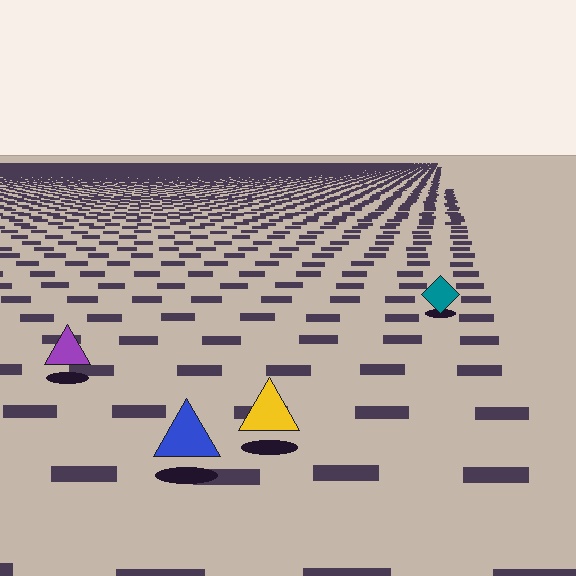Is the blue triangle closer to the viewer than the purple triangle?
Yes. The blue triangle is closer — you can tell from the texture gradient: the ground texture is coarser near it.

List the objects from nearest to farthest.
From nearest to farthest: the blue triangle, the yellow triangle, the purple triangle, the teal diamond.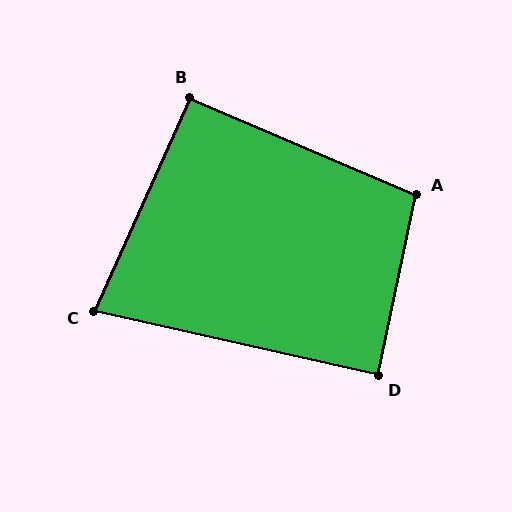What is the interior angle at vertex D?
Approximately 89 degrees (approximately right).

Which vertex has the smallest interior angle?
C, at approximately 79 degrees.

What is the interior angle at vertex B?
Approximately 91 degrees (approximately right).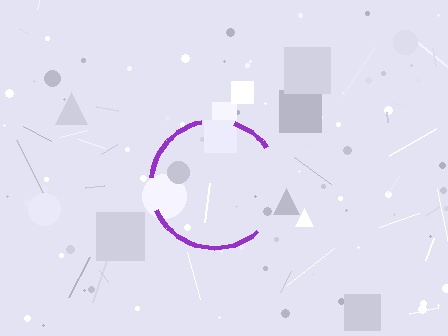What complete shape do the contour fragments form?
The contour fragments form a circle.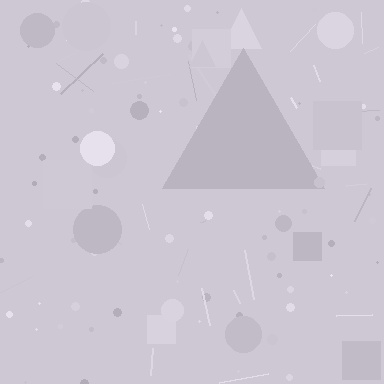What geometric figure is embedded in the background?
A triangle is embedded in the background.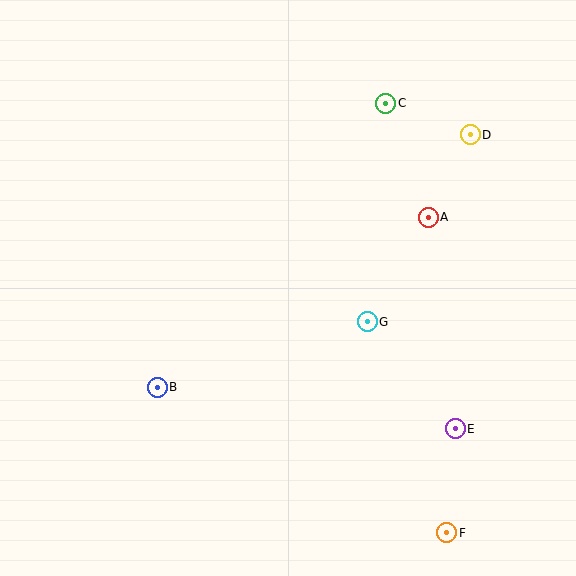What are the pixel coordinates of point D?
Point D is at (470, 135).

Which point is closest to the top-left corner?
Point C is closest to the top-left corner.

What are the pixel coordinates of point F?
Point F is at (447, 533).